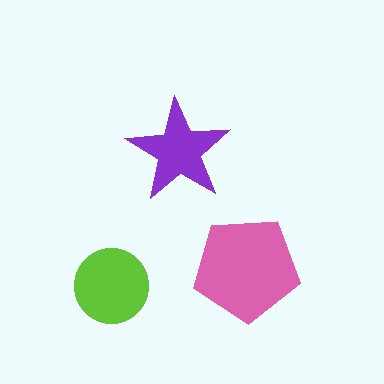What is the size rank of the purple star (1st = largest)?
3rd.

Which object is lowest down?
The lime circle is bottommost.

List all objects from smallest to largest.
The purple star, the lime circle, the pink pentagon.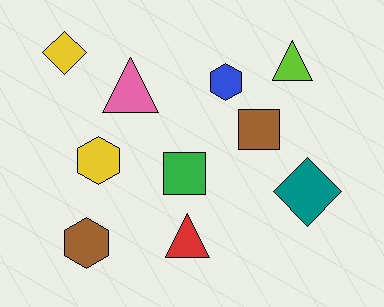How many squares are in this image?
There are 2 squares.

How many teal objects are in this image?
There is 1 teal object.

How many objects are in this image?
There are 10 objects.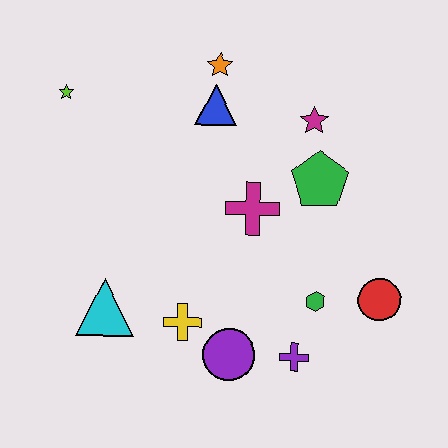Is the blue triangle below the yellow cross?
No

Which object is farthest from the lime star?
The red circle is farthest from the lime star.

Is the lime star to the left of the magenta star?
Yes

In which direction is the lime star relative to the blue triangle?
The lime star is to the left of the blue triangle.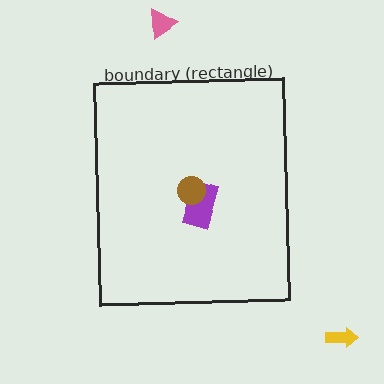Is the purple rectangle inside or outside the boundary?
Inside.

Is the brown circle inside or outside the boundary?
Inside.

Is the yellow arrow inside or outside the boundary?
Outside.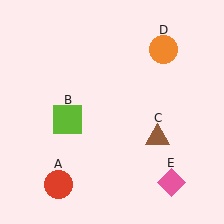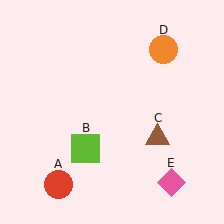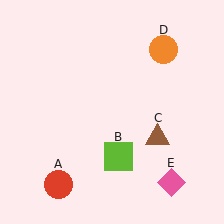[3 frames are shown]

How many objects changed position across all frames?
1 object changed position: lime square (object B).